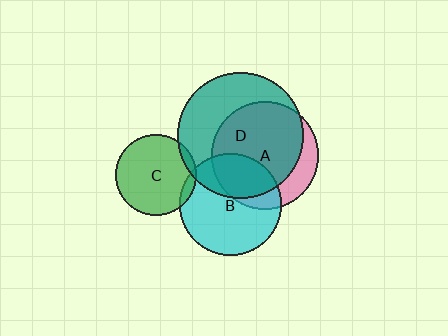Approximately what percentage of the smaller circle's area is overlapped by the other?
Approximately 35%.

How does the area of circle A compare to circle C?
Approximately 1.8 times.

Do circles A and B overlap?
Yes.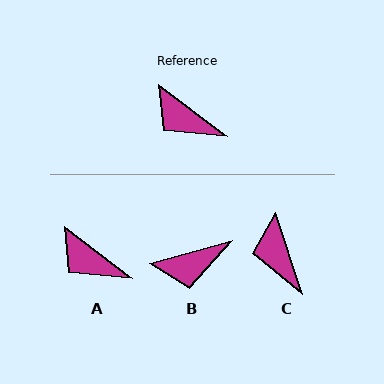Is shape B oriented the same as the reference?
No, it is off by about 53 degrees.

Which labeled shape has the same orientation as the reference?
A.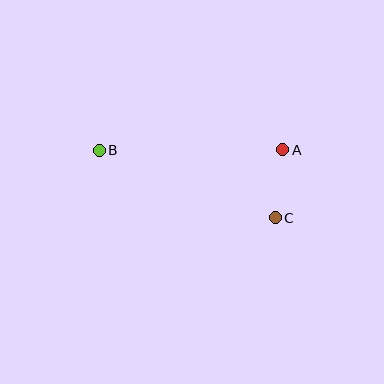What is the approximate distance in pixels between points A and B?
The distance between A and B is approximately 183 pixels.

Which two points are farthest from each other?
Points B and C are farthest from each other.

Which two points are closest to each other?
Points A and C are closest to each other.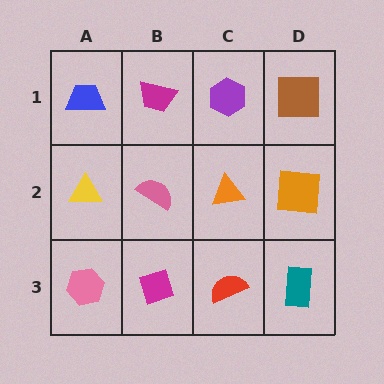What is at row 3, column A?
A pink hexagon.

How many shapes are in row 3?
4 shapes.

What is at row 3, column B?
A magenta diamond.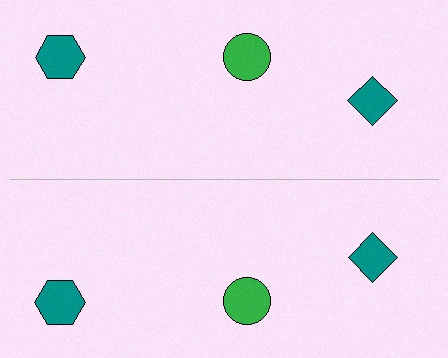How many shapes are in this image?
There are 6 shapes in this image.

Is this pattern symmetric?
Yes, this pattern has bilateral (reflection) symmetry.